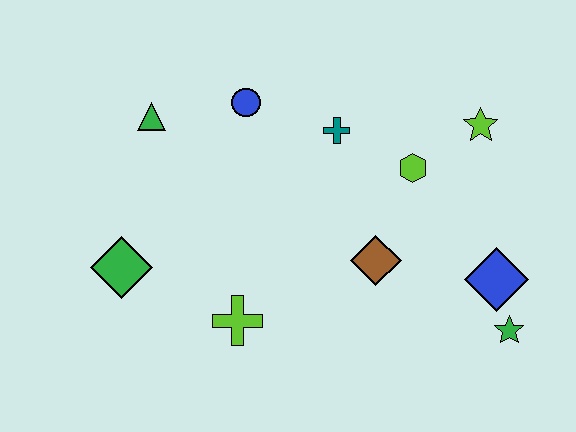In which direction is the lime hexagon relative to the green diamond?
The lime hexagon is to the right of the green diamond.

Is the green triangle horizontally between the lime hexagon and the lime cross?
No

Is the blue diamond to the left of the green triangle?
No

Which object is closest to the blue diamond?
The green star is closest to the blue diamond.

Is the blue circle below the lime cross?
No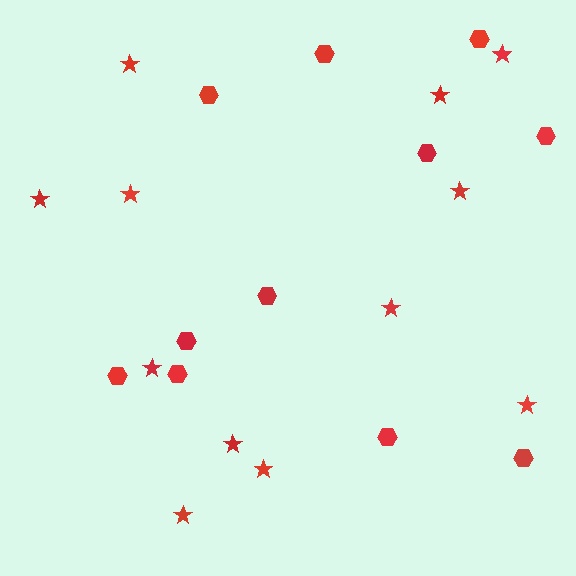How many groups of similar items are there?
There are 2 groups: one group of hexagons (11) and one group of stars (12).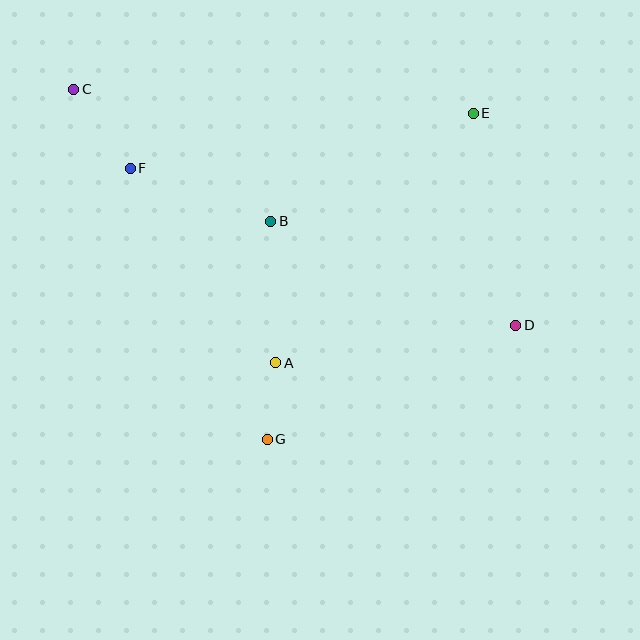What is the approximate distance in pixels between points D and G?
The distance between D and G is approximately 273 pixels.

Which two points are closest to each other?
Points A and G are closest to each other.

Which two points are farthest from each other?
Points C and D are farthest from each other.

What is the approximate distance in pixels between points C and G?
The distance between C and G is approximately 400 pixels.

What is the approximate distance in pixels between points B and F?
The distance between B and F is approximately 150 pixels.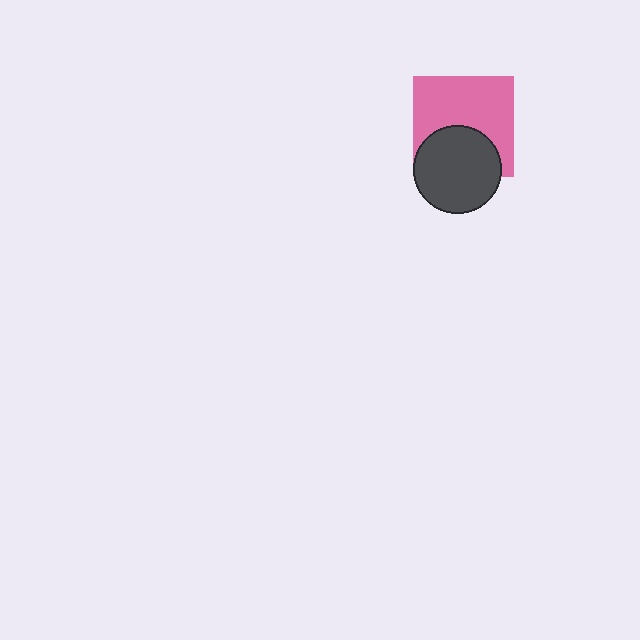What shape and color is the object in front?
The object in front is a dark gray circle.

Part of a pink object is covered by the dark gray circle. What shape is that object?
It is a square.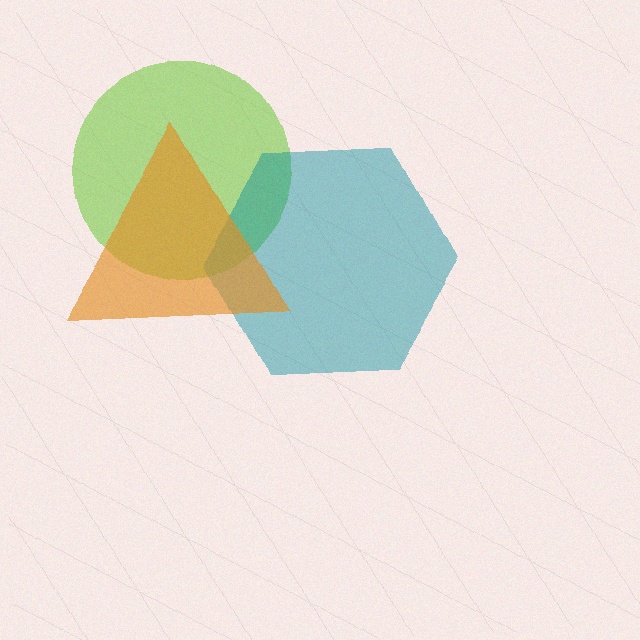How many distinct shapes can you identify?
There are 3 distinct shapes: a lime circle, a teal hexagon, an orange triangle.